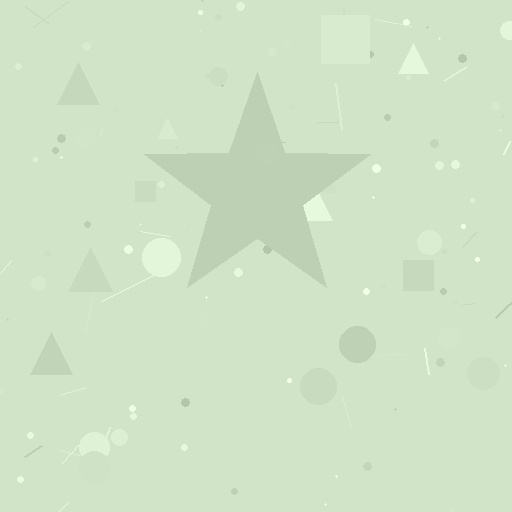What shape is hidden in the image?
A star is hidden in the image.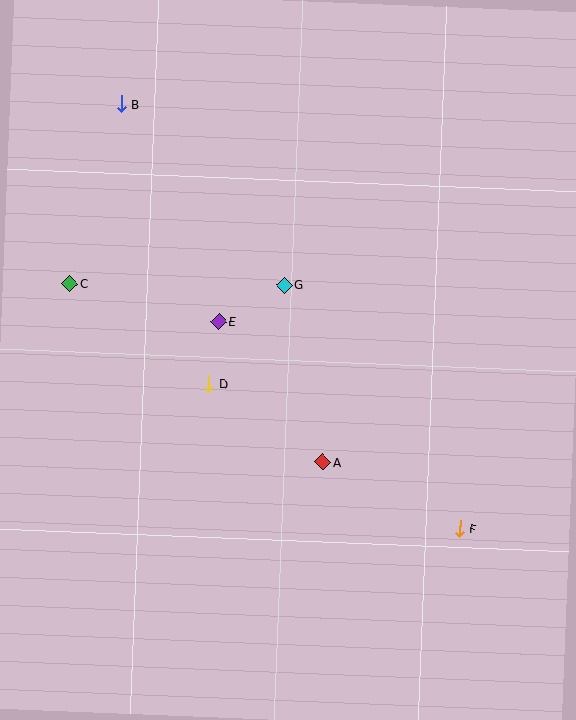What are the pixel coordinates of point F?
Point F is at (460, 529).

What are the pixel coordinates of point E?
Point E is at (219, 322).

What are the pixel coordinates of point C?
Point C is at (70, 284).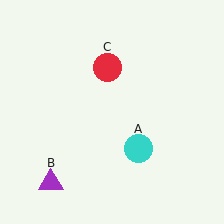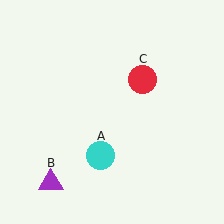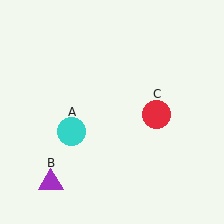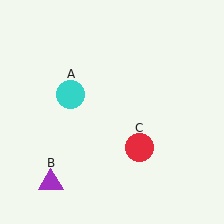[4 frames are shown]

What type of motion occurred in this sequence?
The cyan circle (object A), red circle (object C) rotated clockwise around the center of the scene.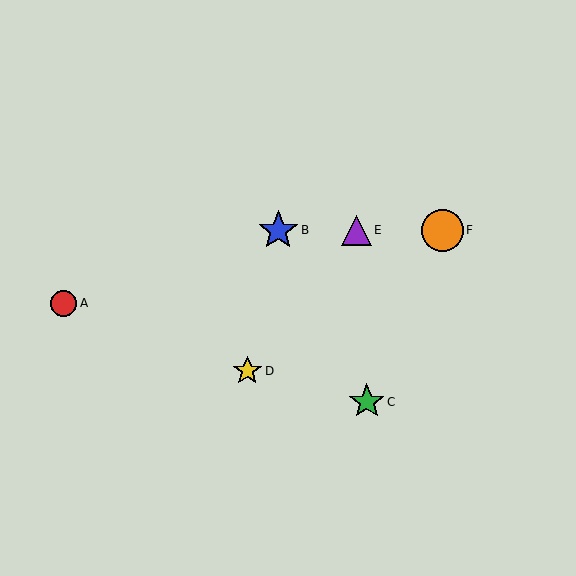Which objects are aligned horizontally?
Objects B, E, F are aligned horizontally.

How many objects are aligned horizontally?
3 objects (B, E, F) are aligned horizontally.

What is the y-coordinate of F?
Object F is at y≈230.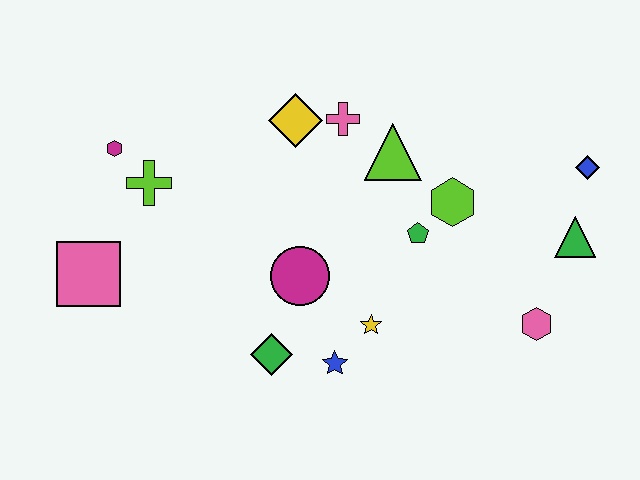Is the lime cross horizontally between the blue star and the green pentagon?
No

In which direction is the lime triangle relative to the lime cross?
The lime triangle is to the right of the lime cross.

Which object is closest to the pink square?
The lime cross is closest to the pink square.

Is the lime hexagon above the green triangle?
Yes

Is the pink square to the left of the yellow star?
Yes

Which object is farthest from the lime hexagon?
The pink square is farthest from the lime hexagon.